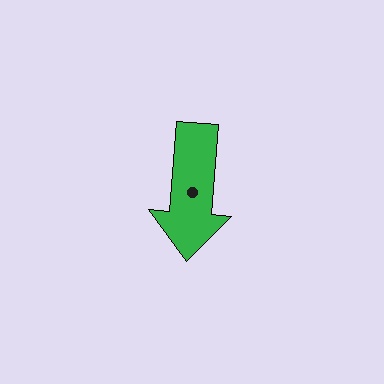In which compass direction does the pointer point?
South.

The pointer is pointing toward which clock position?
Roughly 6 o'clock.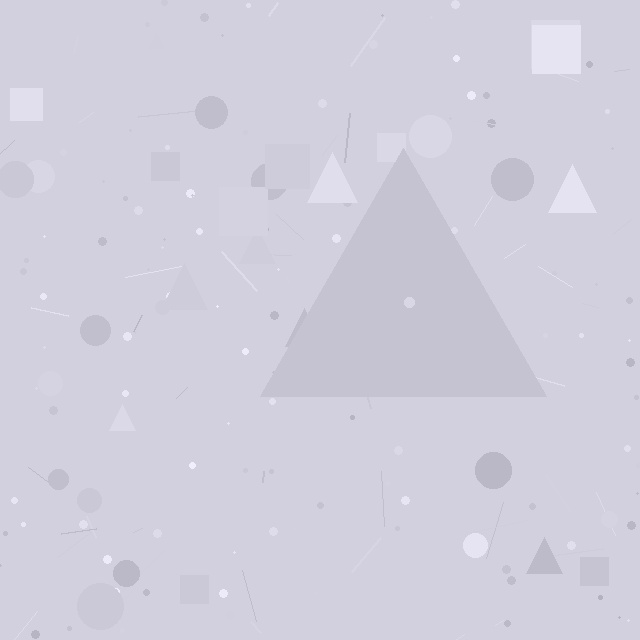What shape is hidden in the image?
A triangle is hidden in the image.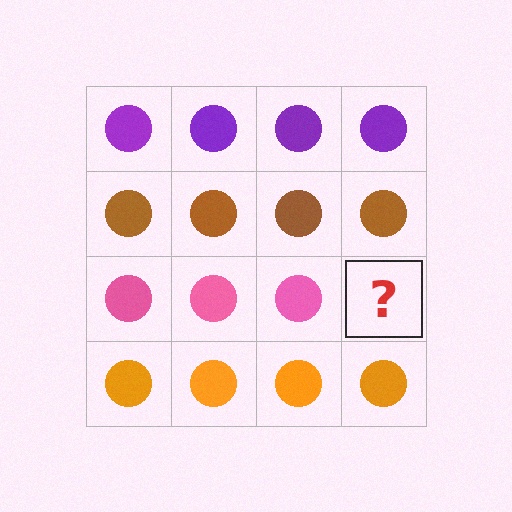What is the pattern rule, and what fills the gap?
The rule is that each row has a consistent color. The gap should be filled with a pink circle.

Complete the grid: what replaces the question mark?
The question mark should be replaced with a pink circle.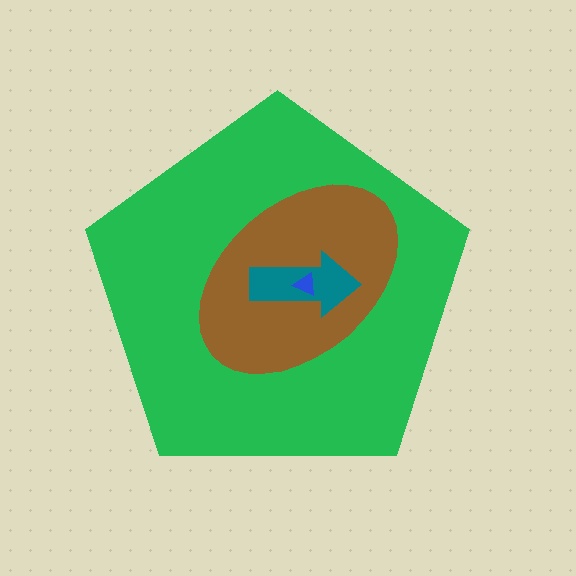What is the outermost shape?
The green pentagon.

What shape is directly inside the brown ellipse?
The teal arrow.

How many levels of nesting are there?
4.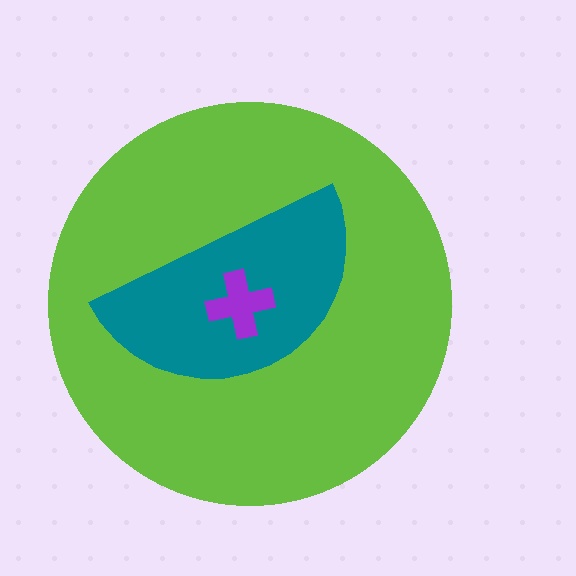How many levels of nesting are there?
3.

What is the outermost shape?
The lime circle.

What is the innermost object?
The purple cross.